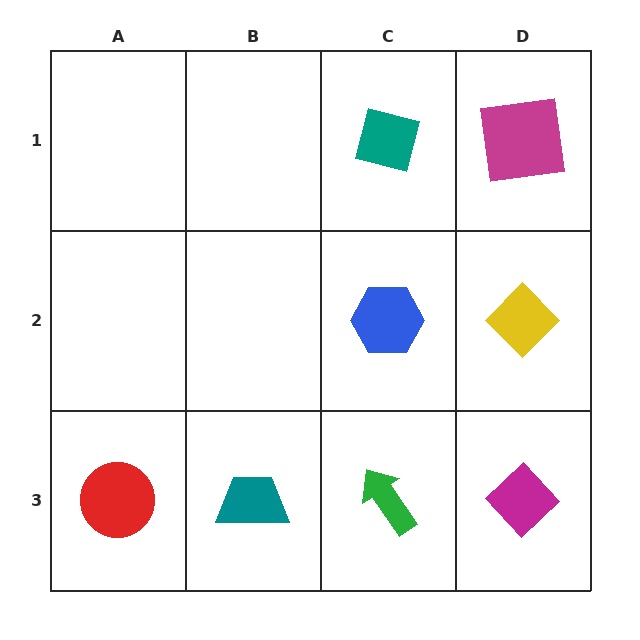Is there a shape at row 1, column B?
No, that cell is empty.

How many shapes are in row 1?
2 shapes.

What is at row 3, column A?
A red circle.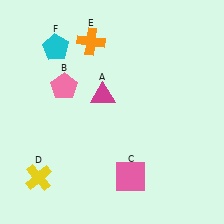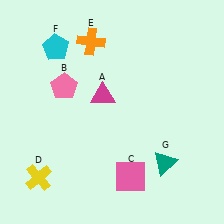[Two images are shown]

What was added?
A teal triangle (G) was added in Image 2.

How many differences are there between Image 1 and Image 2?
There is 1 difference between the two images.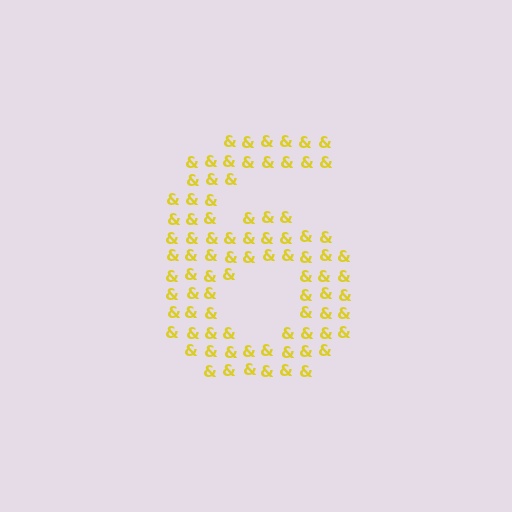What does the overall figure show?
The overall figure shows the digit 6.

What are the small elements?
The small elements are ampersands.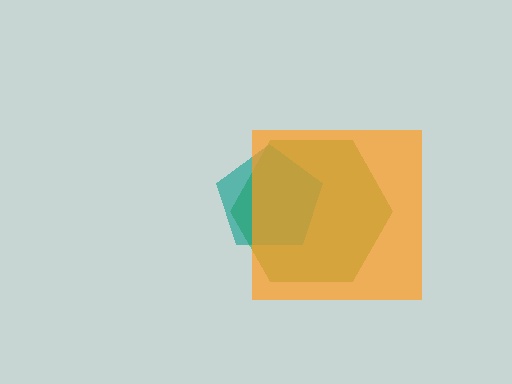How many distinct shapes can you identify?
There are 3 distinct shapes: a green hexagon, a teal pentagon, an orange square.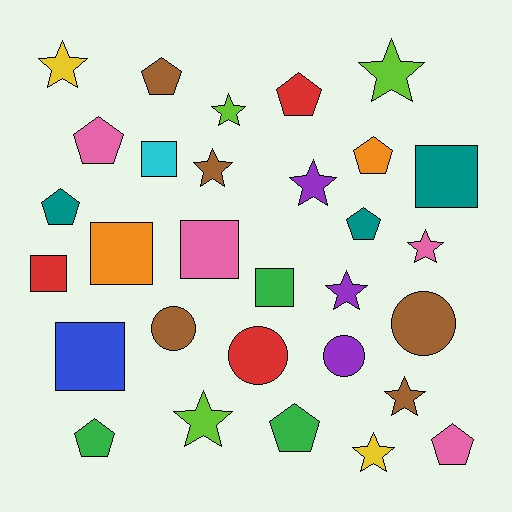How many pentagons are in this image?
There are 9 pentagons.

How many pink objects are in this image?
There are 4 pink objects.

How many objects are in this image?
There are 30 objects.